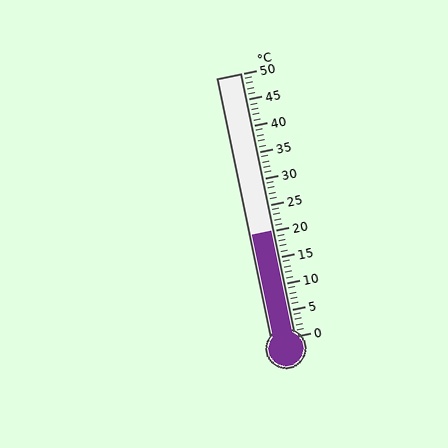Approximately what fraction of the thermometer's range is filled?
The thermometer is filled to approximately 40% of its range.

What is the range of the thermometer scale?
The thermometer scale ranges from 0°C to 50°C.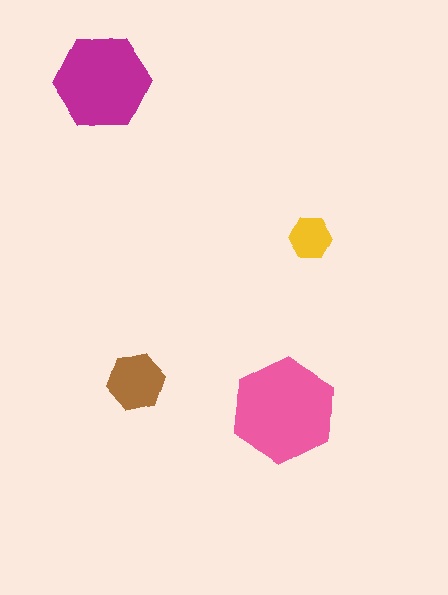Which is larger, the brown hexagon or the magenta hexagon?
The magenta one.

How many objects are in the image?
There are 4 objects in the image.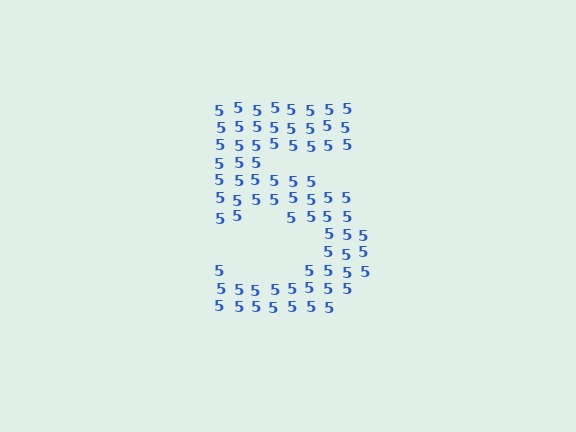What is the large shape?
The large shape is the digit 5.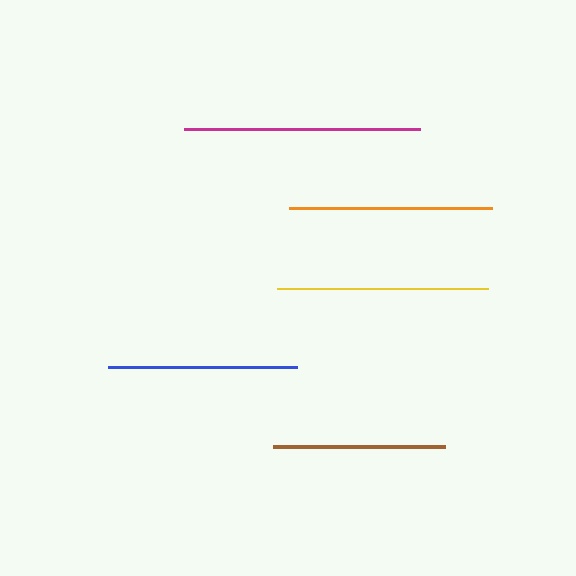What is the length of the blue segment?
The blue segment is approximately 189 pixels long.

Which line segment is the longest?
The magenta line is the longest at approximately 235 pixels.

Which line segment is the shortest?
The brown line is the shortest at approximately 172 pixels.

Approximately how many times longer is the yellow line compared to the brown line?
The yellow line is approximately 1.2 times the length of the brown line.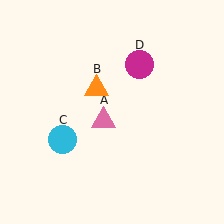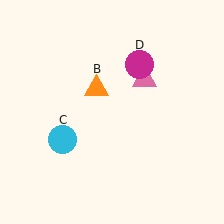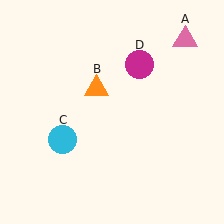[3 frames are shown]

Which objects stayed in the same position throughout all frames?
Orange triangle (object B) and cyan circle (object C) and magenta circle (object D) remained stationary.